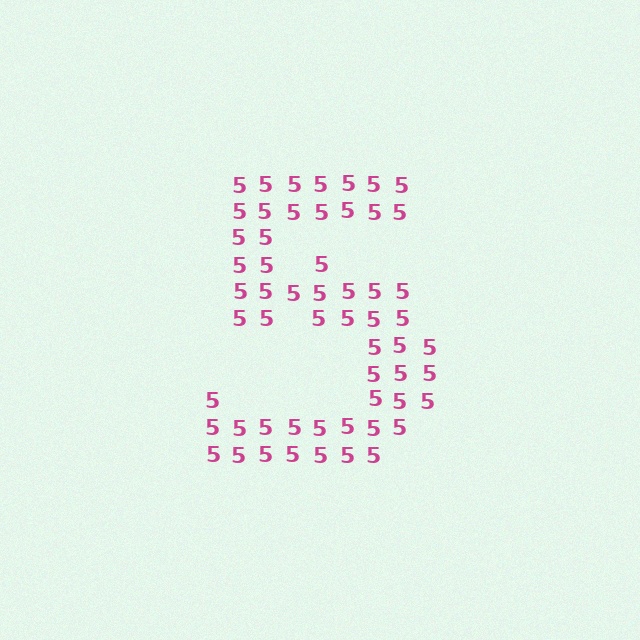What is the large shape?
The large shape is the digit 5.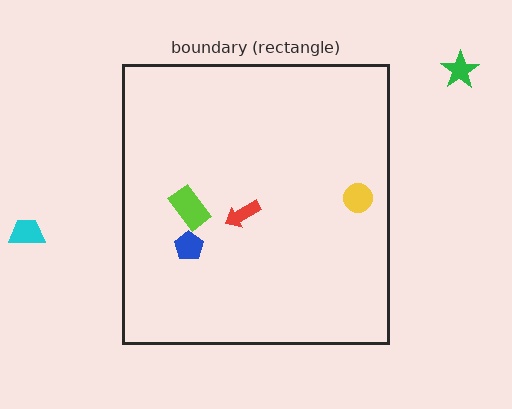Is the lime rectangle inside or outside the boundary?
Inside.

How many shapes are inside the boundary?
4 inside, 2 outside.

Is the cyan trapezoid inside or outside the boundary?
Outside.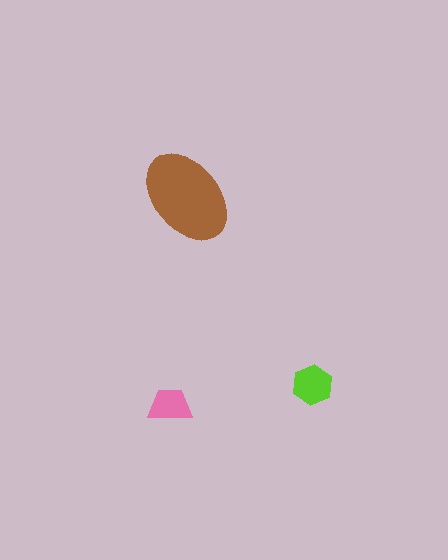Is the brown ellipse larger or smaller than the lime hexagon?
Larger.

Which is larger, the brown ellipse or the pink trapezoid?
The brown ellipse.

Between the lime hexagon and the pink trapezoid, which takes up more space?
The lime hexagon.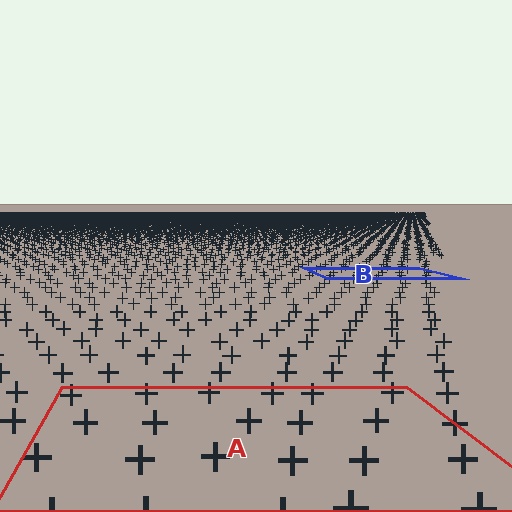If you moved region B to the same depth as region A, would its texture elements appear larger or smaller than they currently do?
They would appear larger. At a closer depth, the same texture elements are projected at a bigger on-screen size.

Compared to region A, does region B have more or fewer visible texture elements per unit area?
Region B has more texture elements per unit area — they are packed more densely because it is farther away.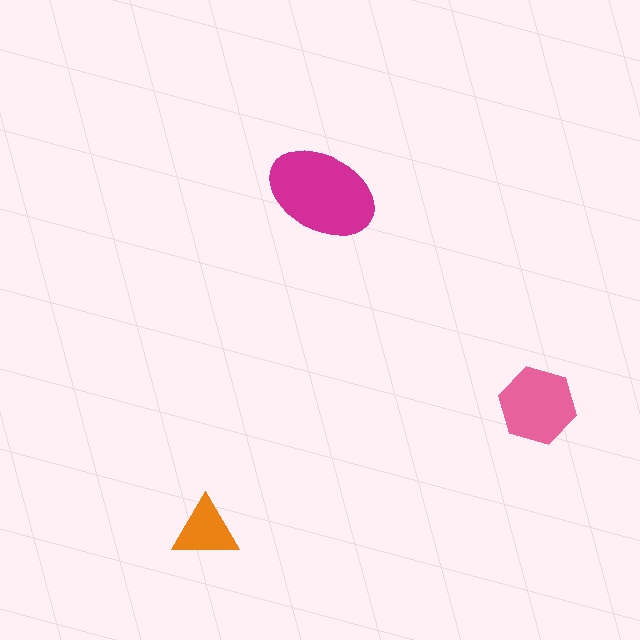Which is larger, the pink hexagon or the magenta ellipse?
The magenta ellipse.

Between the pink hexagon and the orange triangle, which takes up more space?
The pink hexagon.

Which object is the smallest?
The orange triangle.